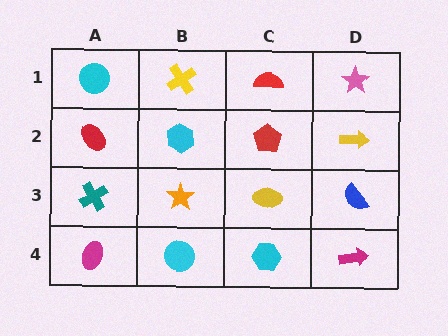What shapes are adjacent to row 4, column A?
A teal cross (row 3, column A), a cyan circle (row 4, column B).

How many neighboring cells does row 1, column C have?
3.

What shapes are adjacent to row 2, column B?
A yellow cross (row 1, column B), an orange star (row 3, column B), a red ellipse (row 2, column A), a red pentagon (row 2, column C).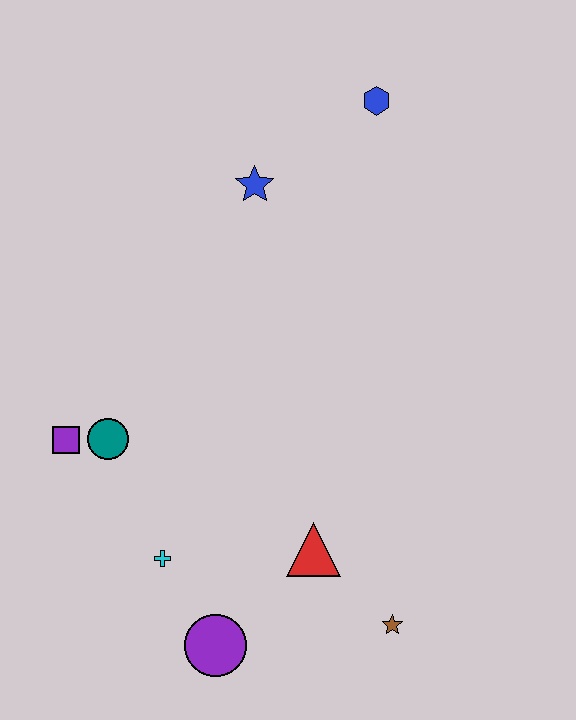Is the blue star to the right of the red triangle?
No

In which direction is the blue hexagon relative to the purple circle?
The blue hexagon is above the purple circle.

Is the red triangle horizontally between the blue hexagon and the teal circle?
Yes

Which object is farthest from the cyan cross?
The blue hexagon is farthest from the cyan cross.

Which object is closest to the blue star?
The blue hexagon is closest to the blue star.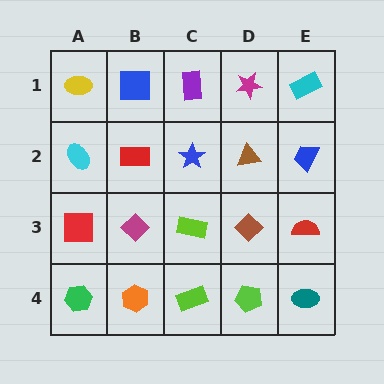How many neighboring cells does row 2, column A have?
3.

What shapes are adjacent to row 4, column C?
A lime rectangle (row 3, column C), an orange hexagon (row 4, column B), a lime pentagon (row 4, column D).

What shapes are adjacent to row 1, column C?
A blue star (row 2, column C), a blue square (row 1, column B), a magenta star (row 1, column D).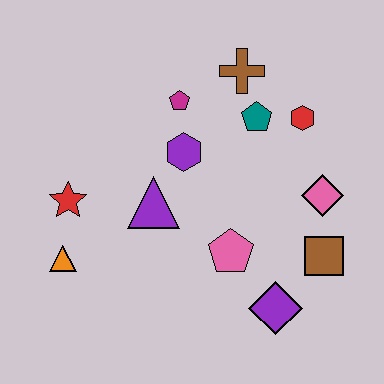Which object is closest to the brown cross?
The teal pentagon is closest to the brown cross.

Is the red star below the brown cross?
Yes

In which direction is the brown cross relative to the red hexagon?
The brown cross is to the left of the red hexagon.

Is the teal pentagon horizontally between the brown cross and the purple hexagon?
No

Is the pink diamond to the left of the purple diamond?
No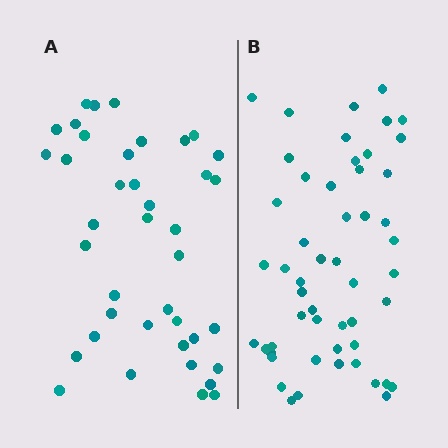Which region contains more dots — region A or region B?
Region B (the right region) has more dots.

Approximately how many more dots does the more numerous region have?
Region B has roughly 12 or so more dots than region A.